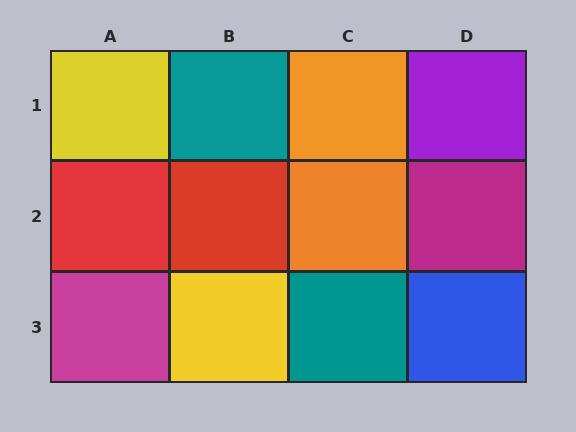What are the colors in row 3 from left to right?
Magenta, yellow, teal, blue.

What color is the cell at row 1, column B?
Teal.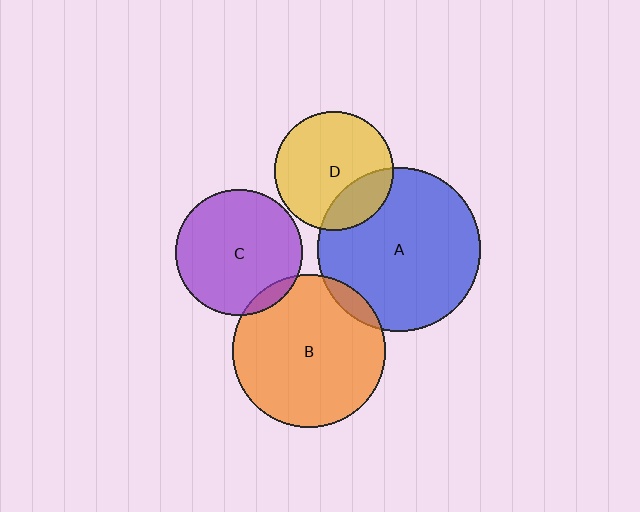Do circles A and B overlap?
Yes.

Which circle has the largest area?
Circle A (blue).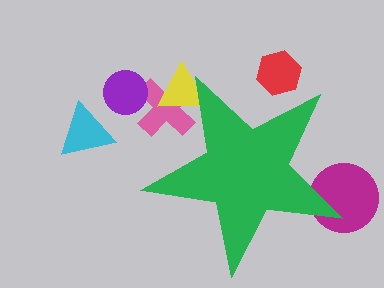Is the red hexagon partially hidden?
Yes, the red hexagon is partially hidden behind the green star.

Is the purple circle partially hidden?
No, the purple circle is fully visible.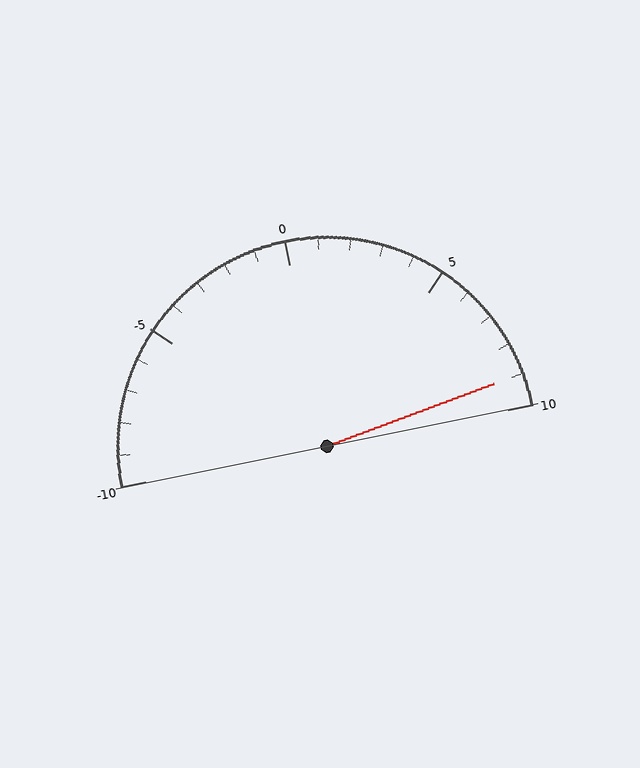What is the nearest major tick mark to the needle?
The nearest major tick mark is 10.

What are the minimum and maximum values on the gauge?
The gauge ranges from -10 to 10.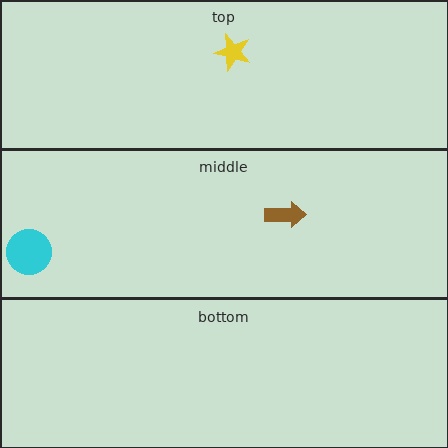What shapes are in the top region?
The yellow star.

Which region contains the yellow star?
The top region.